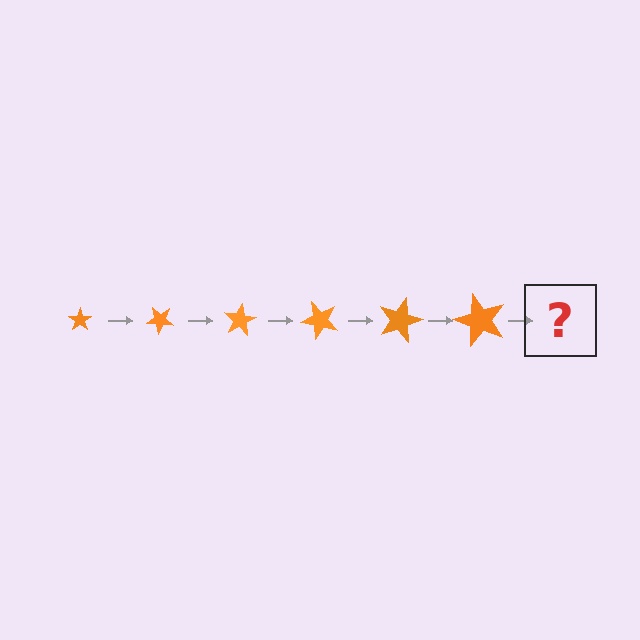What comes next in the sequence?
The next element should be a star, larger than the previous one and rotated 240 degrees from the start.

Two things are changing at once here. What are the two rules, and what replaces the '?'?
The two rules are that the star grows larger each step and it rotates 40 degrees each step. The '?' should be a star, larger than the previous one and rotated 240 degrees from the start.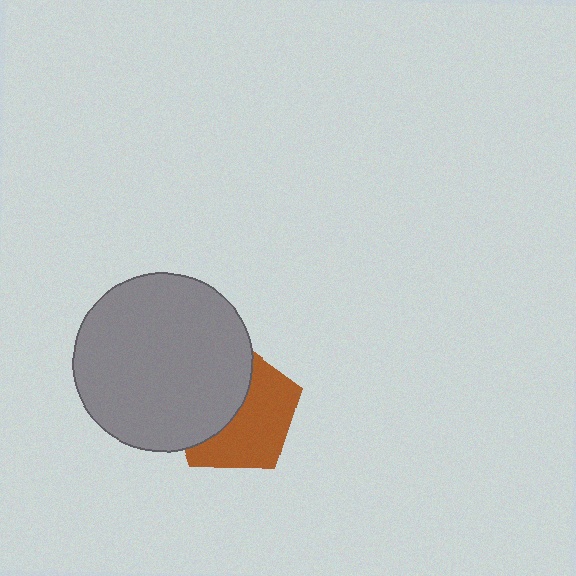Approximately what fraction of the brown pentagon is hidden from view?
Roughly 48% of the brown pentagon is hidden behind the gray circle.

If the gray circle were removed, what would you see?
You would see the complete brown pentagon.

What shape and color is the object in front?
The object in front is a gray circle.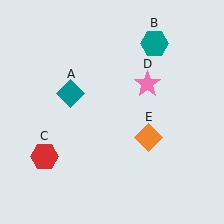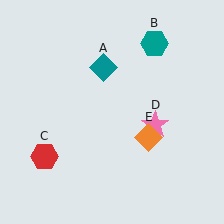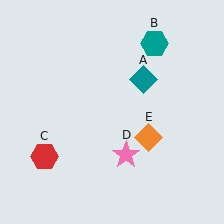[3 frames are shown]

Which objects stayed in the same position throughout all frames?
Teal hexagon (object B) and red hexagon (object C) and orange diamond (object E) remained stationary.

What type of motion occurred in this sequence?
The teal diamond (object A), pink star (object D) rotated clockwise around the center of the scene.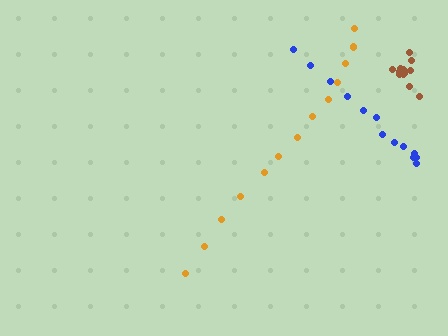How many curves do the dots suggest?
There are 3 distinct paths.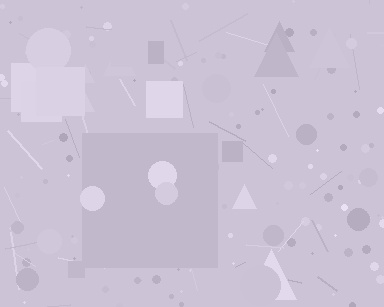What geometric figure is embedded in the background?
A square is embedded in the background.